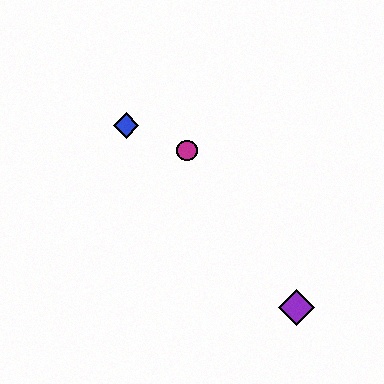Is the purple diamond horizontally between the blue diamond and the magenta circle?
No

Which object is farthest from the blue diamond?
The purple diamond is farthest from the blue diamond.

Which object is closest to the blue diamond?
The magenta circle is closest to the blue diamond.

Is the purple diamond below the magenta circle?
Yes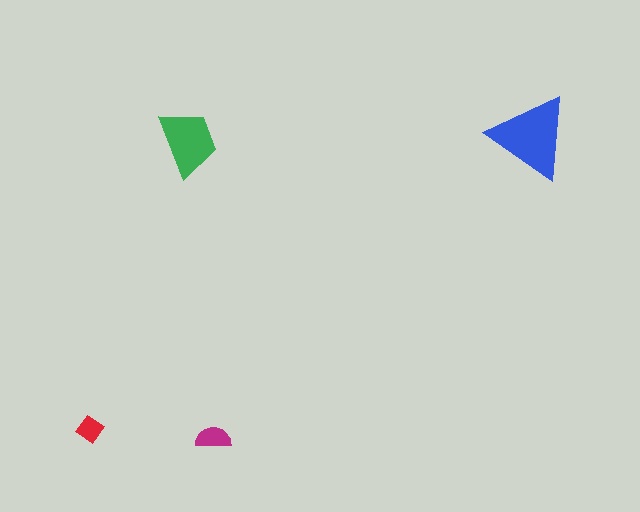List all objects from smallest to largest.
The red diamond, the magenta semicircle, the green trapezoid, the blue triangle.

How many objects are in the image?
There are 4 objects in the image.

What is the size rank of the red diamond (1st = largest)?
4th.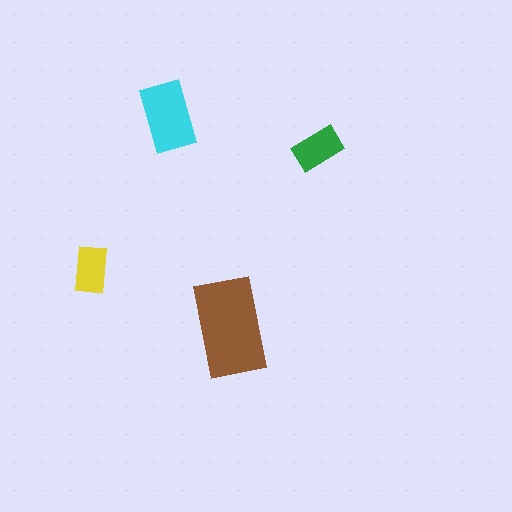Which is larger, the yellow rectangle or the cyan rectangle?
The cyan one.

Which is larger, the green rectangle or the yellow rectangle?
The green one.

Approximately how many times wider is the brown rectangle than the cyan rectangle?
About 1.5 times wider.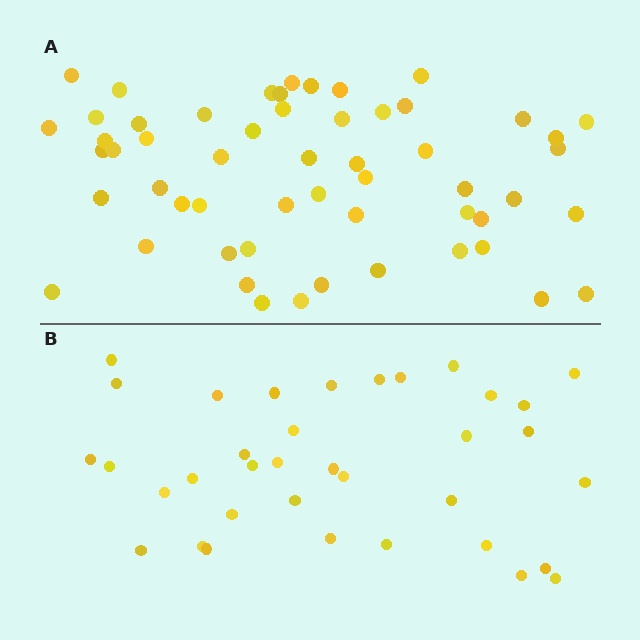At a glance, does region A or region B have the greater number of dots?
Region A (the top region) has more dots.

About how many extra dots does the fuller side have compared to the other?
Region A has approximately 20 more dots than region B.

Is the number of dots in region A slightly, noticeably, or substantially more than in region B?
Region A has substantially more. The ratio is roughly 1.5 to 1.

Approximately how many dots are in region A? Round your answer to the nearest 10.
About 60 dots. (The exact count is 55, which rounds to 60.)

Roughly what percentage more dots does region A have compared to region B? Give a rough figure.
About 55% more.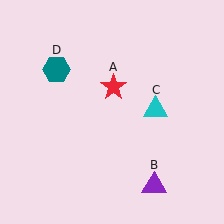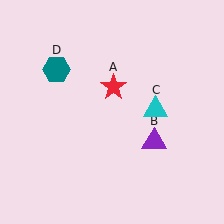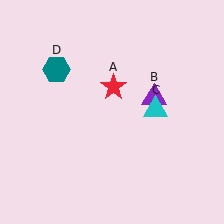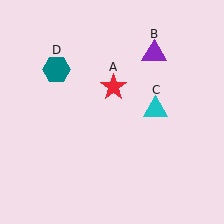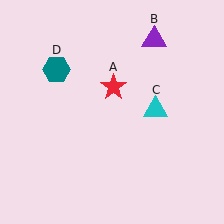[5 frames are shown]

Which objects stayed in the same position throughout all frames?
Red star (object A) and cyan triangle (object C) and teal hexagon (object D) remained stationary.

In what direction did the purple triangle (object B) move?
The purple triangle (object B) moved up.